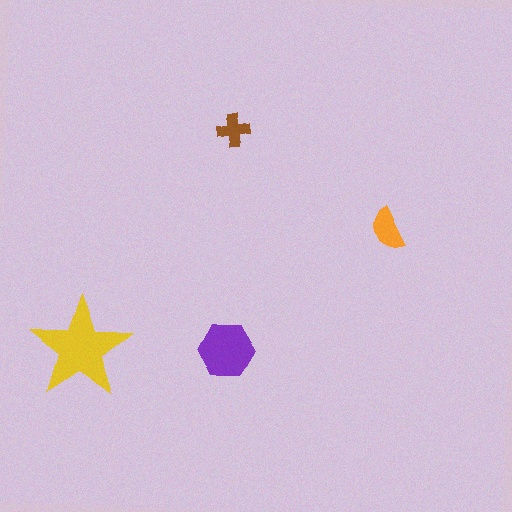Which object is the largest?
The yellow star.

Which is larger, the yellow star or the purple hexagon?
The yellow star.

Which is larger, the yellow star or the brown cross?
The yellow star.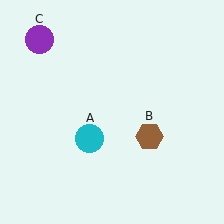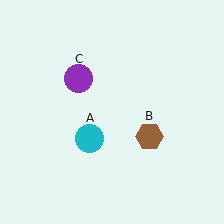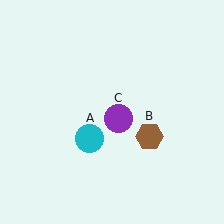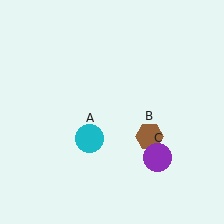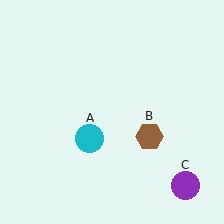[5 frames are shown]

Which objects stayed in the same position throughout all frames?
Cyan circle (object A) and brown hexagon (object B) remained stationary.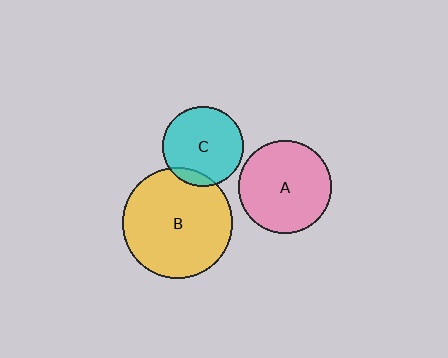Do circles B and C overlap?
Yes.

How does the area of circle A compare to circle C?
Approximately 1.3 times.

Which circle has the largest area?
Circle B (yellow).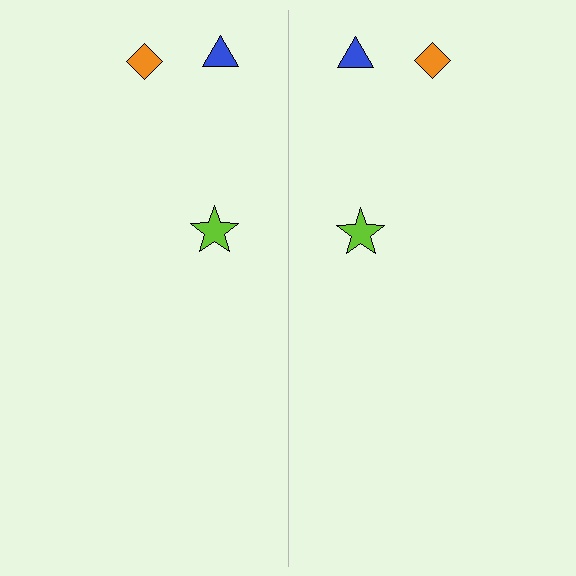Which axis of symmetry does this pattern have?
The pattern has a vertical axis of symmetry running through the center of the image.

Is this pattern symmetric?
Yes, this pattern has bilateral (reflection) symmetry.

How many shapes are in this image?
There are 6 shapes in this image.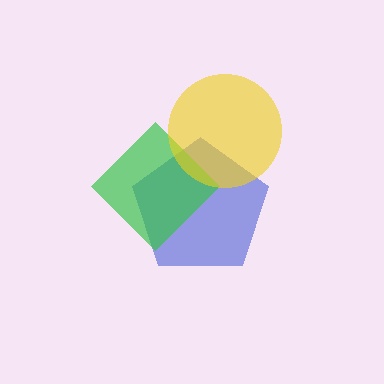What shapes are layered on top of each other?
The layered shapes are: a blue pentagon, a green diamond, a yellow circle.